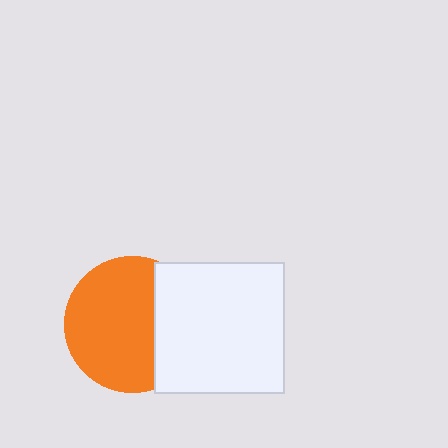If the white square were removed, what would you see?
You would see the complete orange circle.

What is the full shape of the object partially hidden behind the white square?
The partially hidden object is an orange circle.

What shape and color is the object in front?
The object in front is a white square.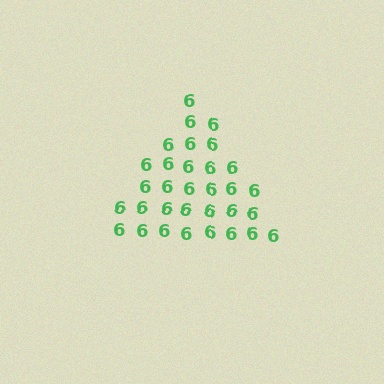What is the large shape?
The large shape is a triangle.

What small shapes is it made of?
It is made of small digit 6's.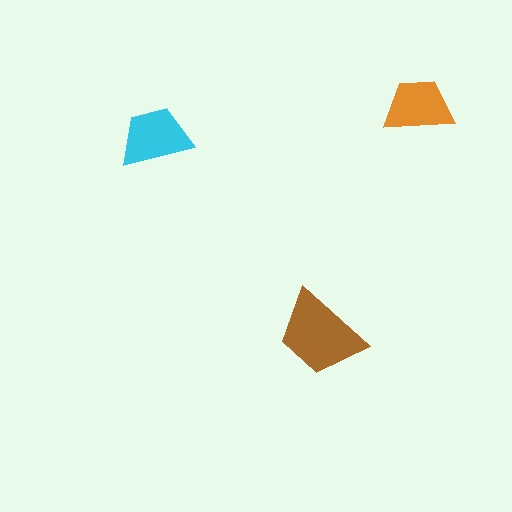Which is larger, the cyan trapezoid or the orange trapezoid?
The cyan one.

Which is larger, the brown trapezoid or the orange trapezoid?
The brown one.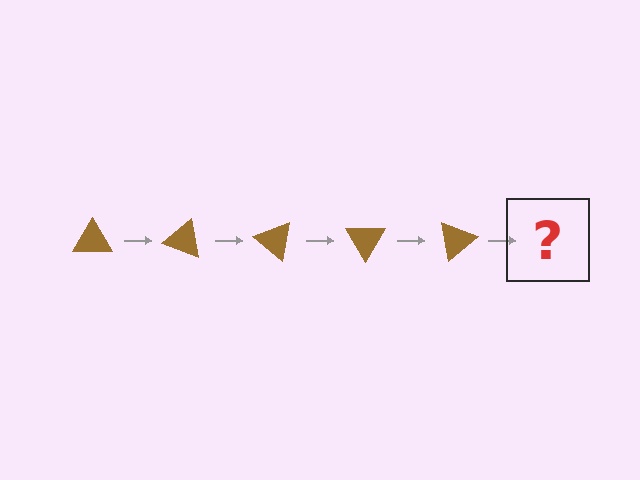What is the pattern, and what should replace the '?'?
The pattern is that the triangle rotates 20 degrees each step. The '?' should be a brown triangle rotated 100 degrees.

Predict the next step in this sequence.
The next step is a brown triangle rotated 100 degrees.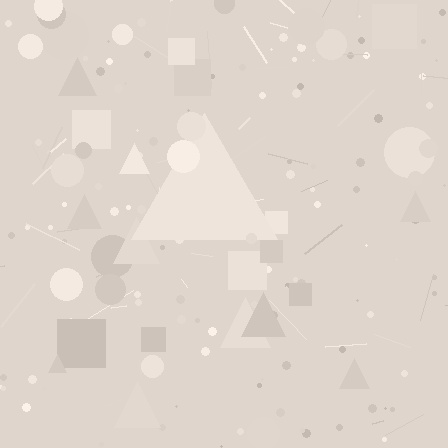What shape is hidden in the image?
A triangle is hidden in the image.